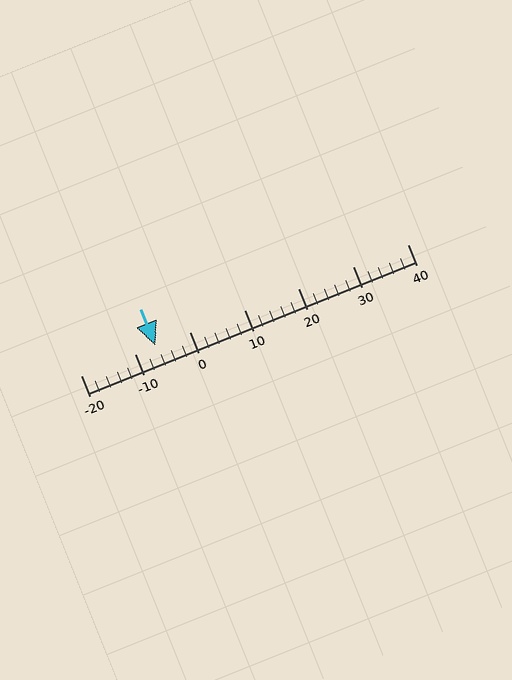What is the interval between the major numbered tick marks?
The major tick marks are spaced 10 units apart.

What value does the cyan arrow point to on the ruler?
The cyan arrow points to approximately -6.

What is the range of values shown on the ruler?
The ruler shows values from -20 to 40.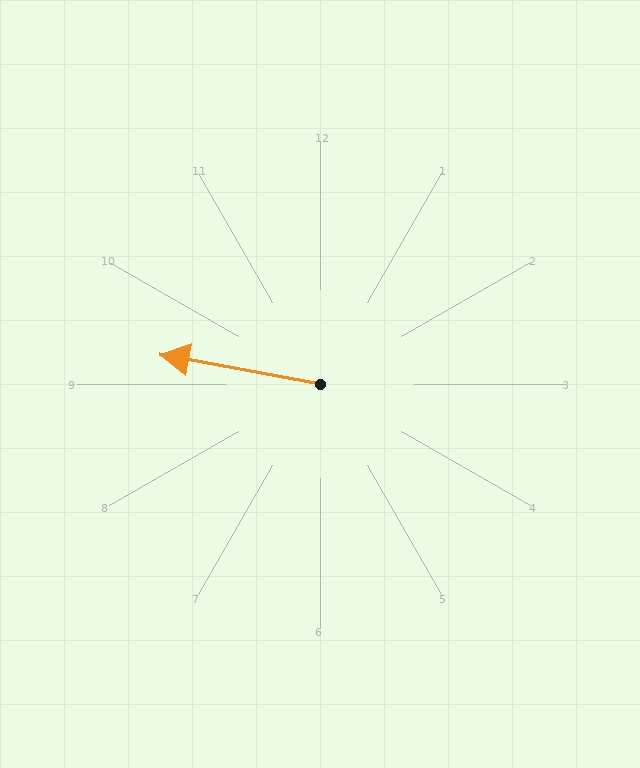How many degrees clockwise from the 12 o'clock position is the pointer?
Approximately 280 degrees.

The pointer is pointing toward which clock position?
Roughly 9 o'clock.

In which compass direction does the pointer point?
West.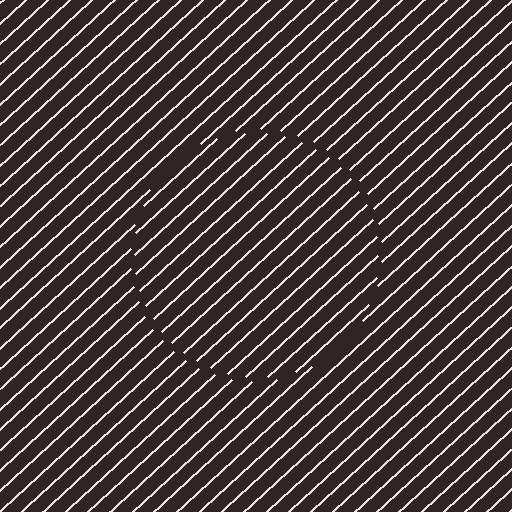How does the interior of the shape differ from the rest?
The interior of the shape contains the same grating, shifted by half a period — the contour is defined by the phase discontinuity where line-ends from the inner and outer gratings abut.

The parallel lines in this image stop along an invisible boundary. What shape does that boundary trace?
An illusory circle. The interior of the shape contains the same grating, shifted by half a period — the contour is defined by the phase discontinuity where line-ends from the inner and outer gratings abut.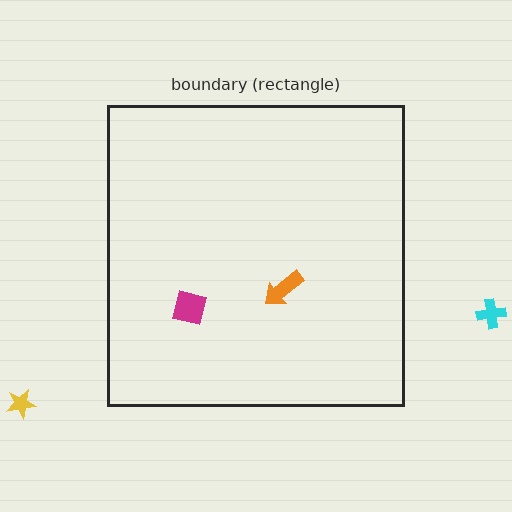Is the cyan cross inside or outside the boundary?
Outside.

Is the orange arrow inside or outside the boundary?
Inside.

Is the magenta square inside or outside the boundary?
Inside.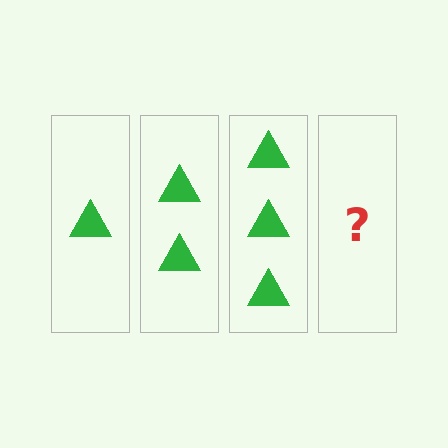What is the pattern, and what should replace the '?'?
The pattern is that each step adds one more triangle. The '?' should be 4 triangles.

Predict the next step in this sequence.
The next step is 4 triangles.